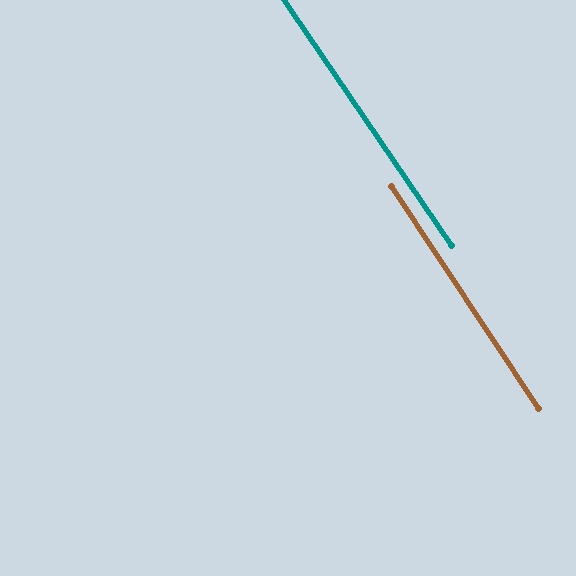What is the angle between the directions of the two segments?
Approximately 1 degree.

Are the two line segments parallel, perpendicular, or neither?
Parallel — their directions differ by only 0.7°.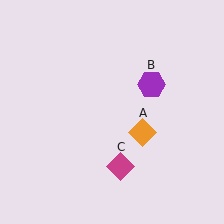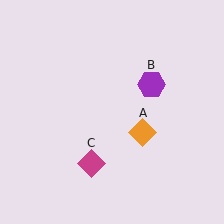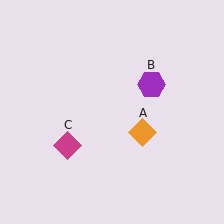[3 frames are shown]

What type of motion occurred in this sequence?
The magenta diamond (object C) rotated clockwise around the center of the scene.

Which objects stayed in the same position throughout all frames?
Orange diamond (object A) and purple hexagon (object B) remained stationary.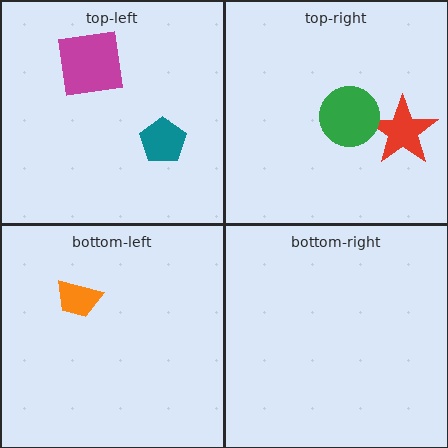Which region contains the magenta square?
The top-left region.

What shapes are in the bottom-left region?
The orange trapezoid.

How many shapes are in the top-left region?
2.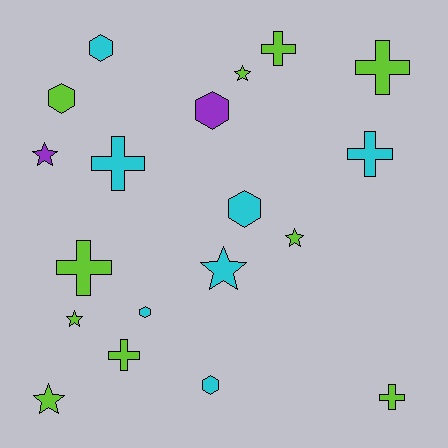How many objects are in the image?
There are 19 objects.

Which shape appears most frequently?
Cross, with 7 objects.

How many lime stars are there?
There are 4 lime stars.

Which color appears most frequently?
Lime, with 10 objects.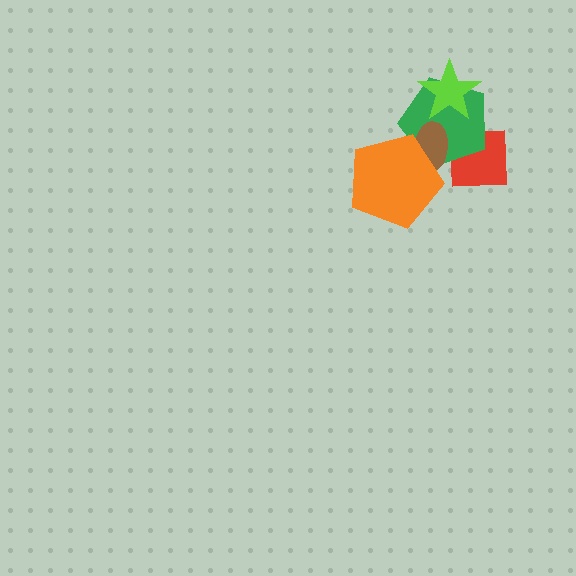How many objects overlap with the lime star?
1 object overlaps with the lime star.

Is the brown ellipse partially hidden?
Yes, it is partially covered by another shape.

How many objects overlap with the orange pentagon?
2 objects overlap with the orange pentagon.